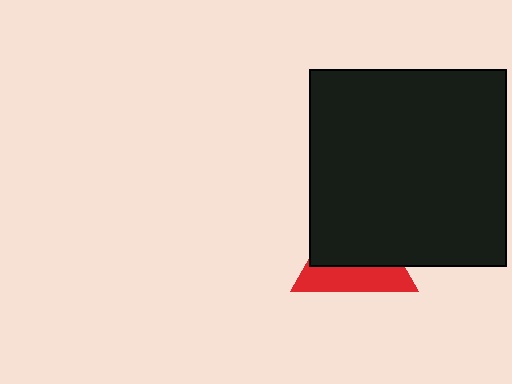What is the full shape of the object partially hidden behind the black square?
The partially hidden object is a red triangle.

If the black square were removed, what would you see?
You would see the complete red triangle.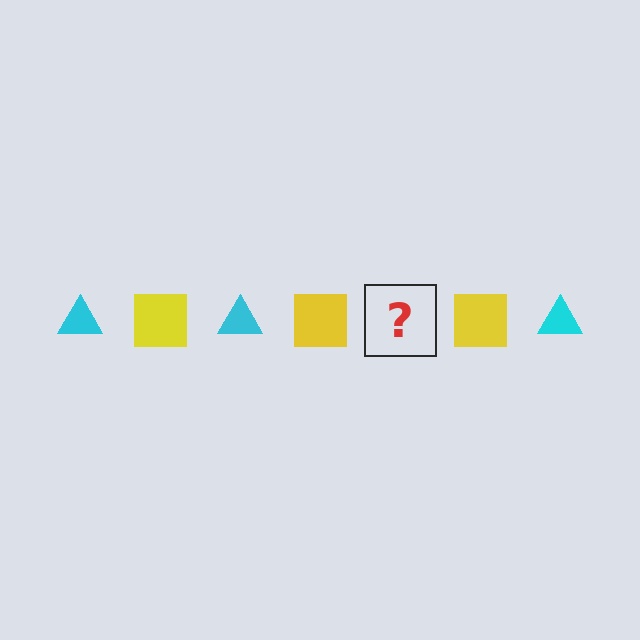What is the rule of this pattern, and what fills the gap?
The rule is that the pattern alternates between cyan triangle and yellow square. The gap should be filled with a cyan triangle.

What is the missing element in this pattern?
The missing element is a cyan triangle.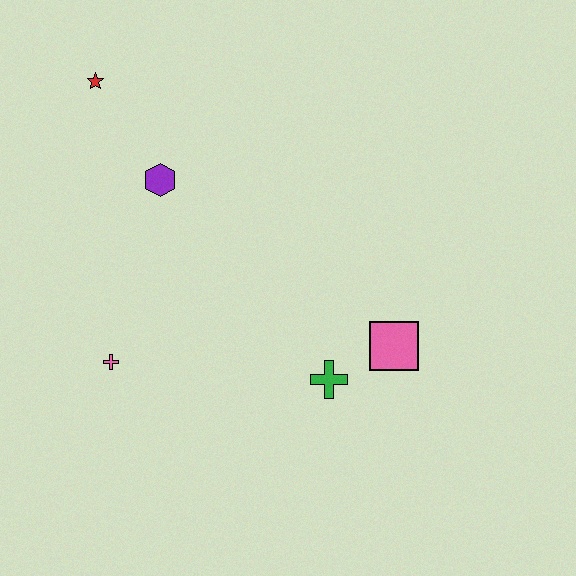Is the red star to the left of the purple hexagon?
Yes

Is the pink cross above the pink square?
No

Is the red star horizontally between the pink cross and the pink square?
No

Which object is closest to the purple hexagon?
The red star is closest to the purple hexagon.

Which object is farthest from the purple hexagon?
The pink square is farthest from the purple hexagon.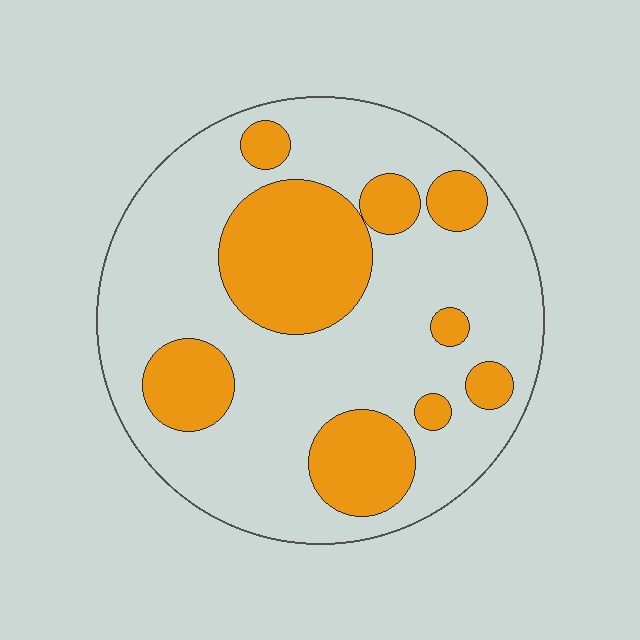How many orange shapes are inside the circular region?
9.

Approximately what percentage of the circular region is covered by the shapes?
Approximately 30%.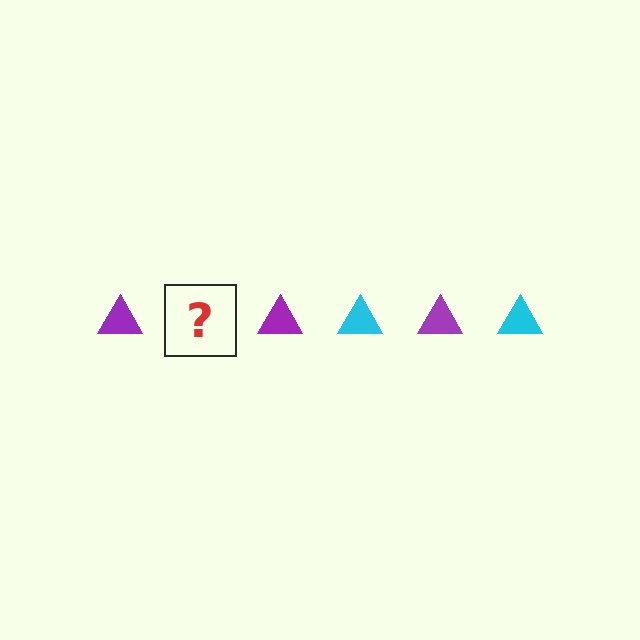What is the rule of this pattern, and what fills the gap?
The rule is that the pattern cycles through purple, cyan triangles. The gap should be filled with a cyan triangle.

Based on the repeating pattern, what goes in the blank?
The blank should be a cyan triangle.